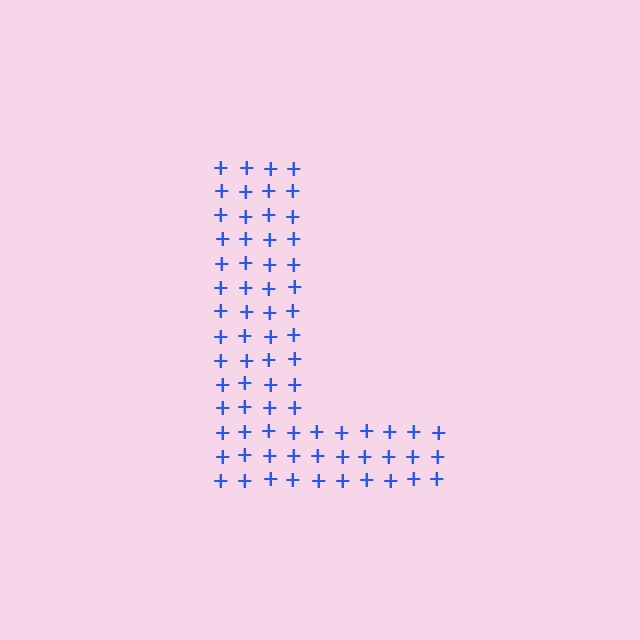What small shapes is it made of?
It is made of small plus signs.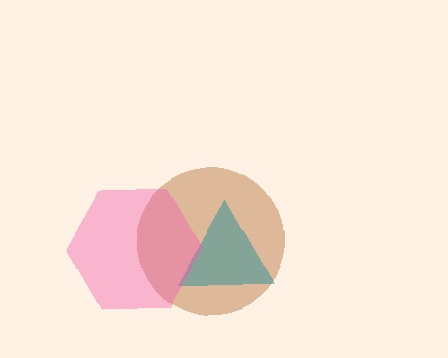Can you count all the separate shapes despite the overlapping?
Yes, there are 3 separate shapes.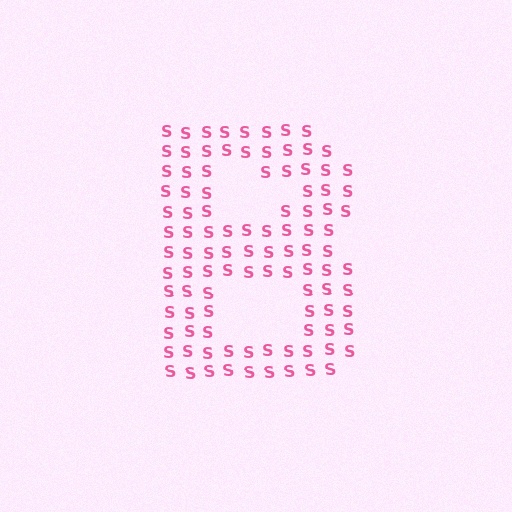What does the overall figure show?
The overall figure shows the letter B.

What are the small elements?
The small elements are letter S's.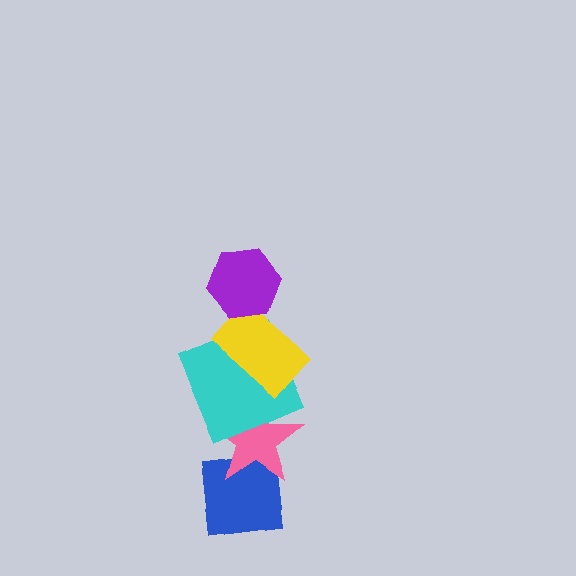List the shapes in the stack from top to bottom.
From top to bottom: the purple hexagon, the yellow rectangle, the cyan square, the pink star, the blue square.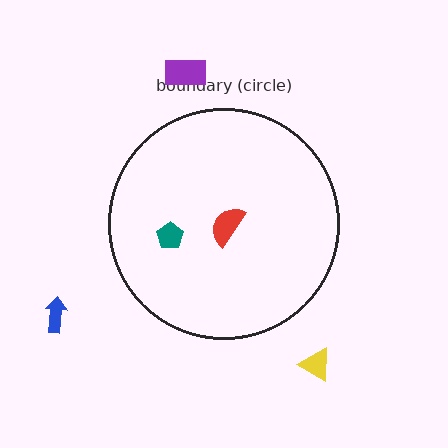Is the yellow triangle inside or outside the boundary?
Outside.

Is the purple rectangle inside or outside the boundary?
Outside.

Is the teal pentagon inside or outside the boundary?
Inside.